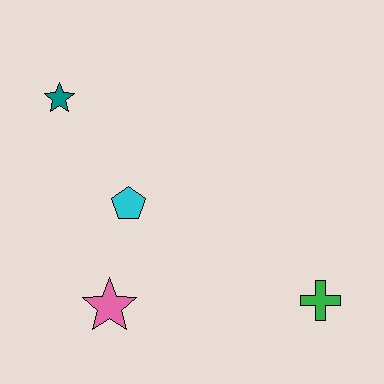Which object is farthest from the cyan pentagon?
The green cross is farthest from the cyan pentagon.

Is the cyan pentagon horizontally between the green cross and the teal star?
Yes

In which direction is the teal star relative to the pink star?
The teal star is above the pink star.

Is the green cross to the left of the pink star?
No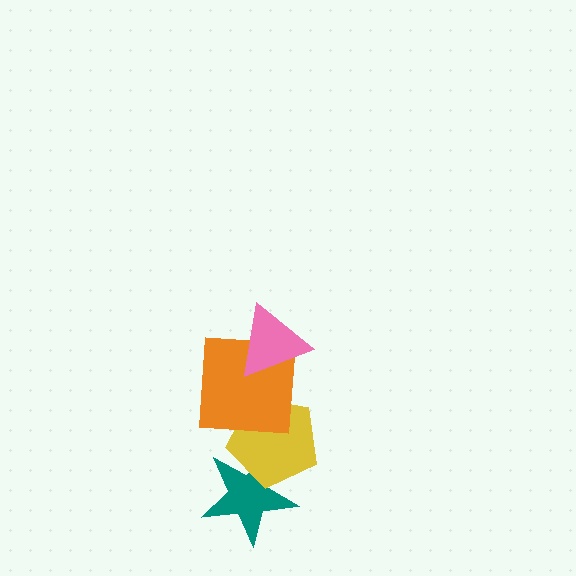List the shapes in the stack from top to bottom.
From top to bottom: the pink triangle, the orange square, the yellow pentagon, the teal star.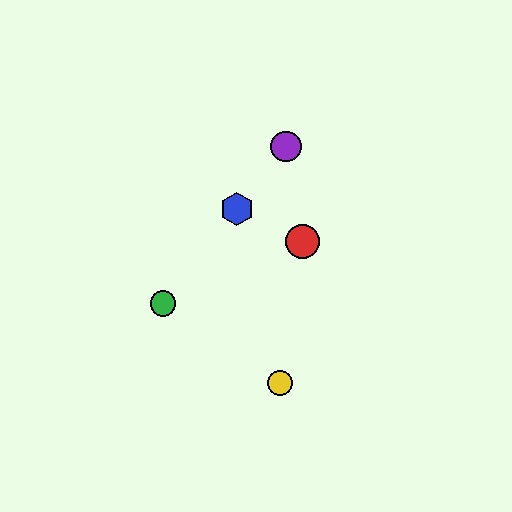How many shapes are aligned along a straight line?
3 shapes (the blue hexagon, the green circle, the purple circle) are aligned along a straight line.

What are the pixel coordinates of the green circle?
The green circle is at (163, 303).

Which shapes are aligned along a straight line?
The blue hexagon, the green circle, the purple circle are aligned along a straight line.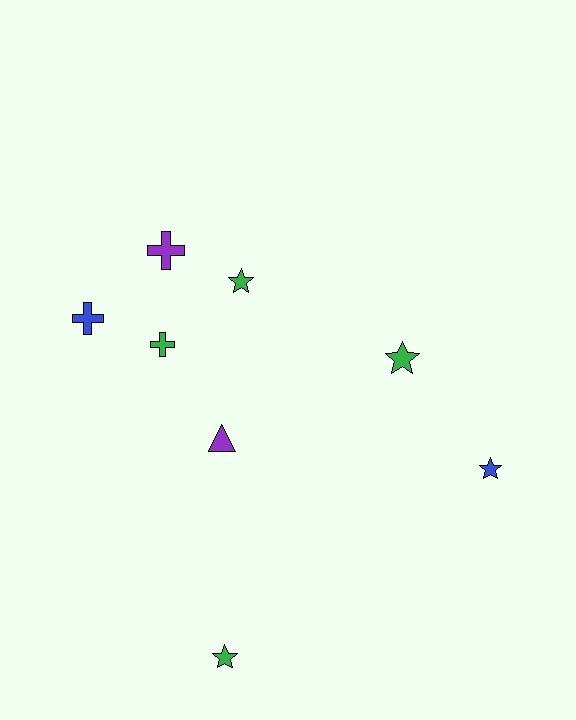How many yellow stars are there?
There are no yellow stars.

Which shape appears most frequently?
Star, with 4 objects.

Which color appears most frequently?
Green, with 4 objects.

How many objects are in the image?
There are 8 objects.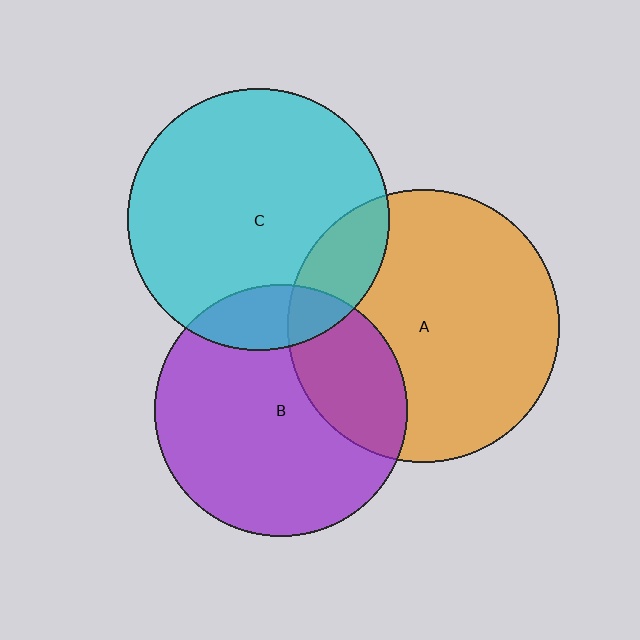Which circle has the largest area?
Circle A (orange).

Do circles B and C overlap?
Yes.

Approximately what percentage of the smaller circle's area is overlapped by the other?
Approximately 15%.